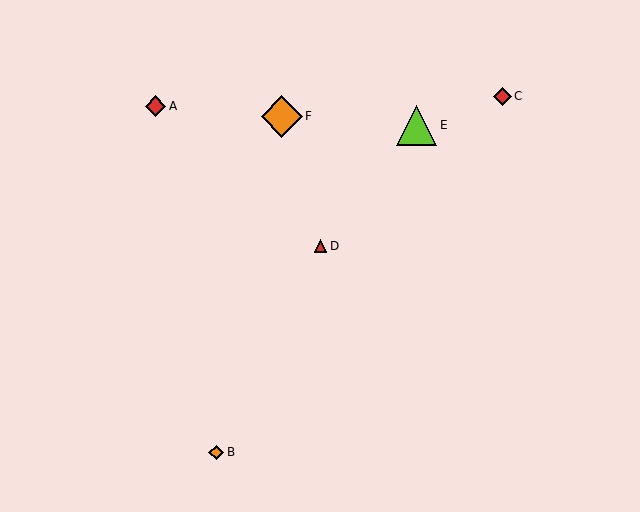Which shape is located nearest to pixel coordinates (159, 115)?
The red diamond (labeled A) at (155, 106) is nearest to that location.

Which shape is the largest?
The orange diamond (labeled F) is the largest.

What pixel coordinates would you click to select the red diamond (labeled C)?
Click at (502, 96) to select the red diamond C.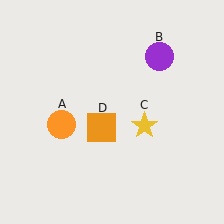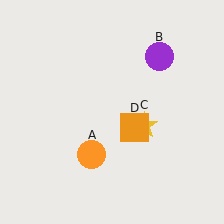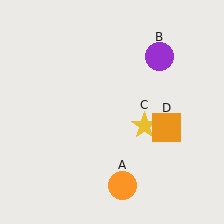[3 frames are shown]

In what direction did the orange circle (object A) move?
The orange circle (object A) moved down and to the right.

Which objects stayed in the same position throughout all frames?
Purple circle (object B) and yellow star (object C) remained stationary.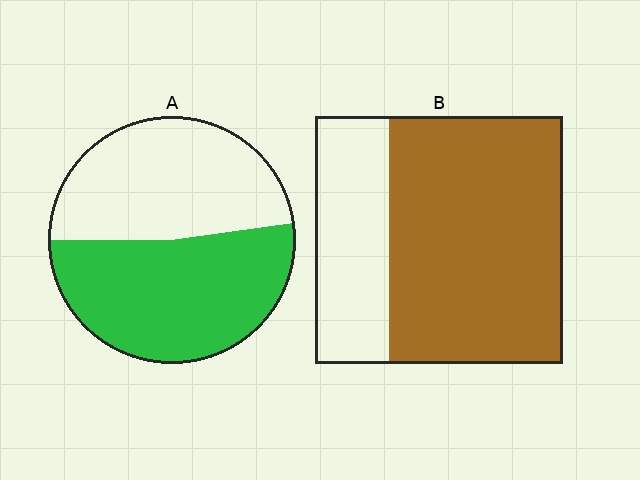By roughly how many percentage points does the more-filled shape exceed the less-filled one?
By roughly 20 percentage points (B over A).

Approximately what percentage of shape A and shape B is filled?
A is approximately 50% and B is approximately 70%.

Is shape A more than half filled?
Roughly half.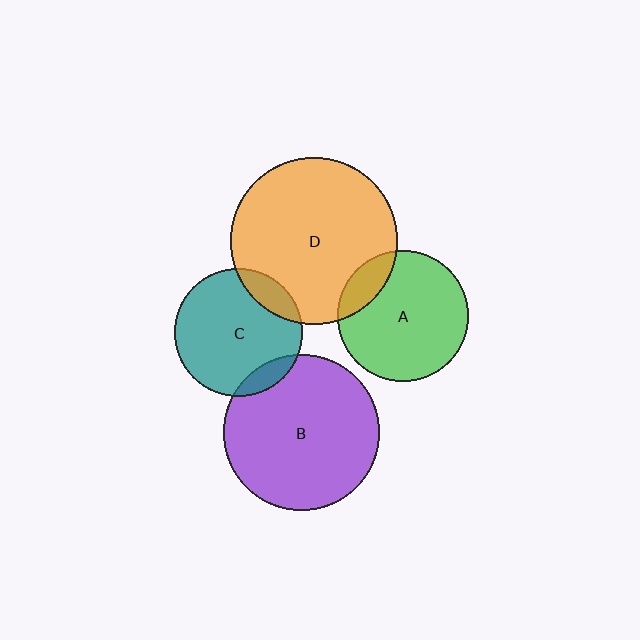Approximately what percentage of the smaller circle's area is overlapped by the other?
Approximately 10%.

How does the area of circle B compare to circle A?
Approximately 1.4 times.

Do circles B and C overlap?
Yes.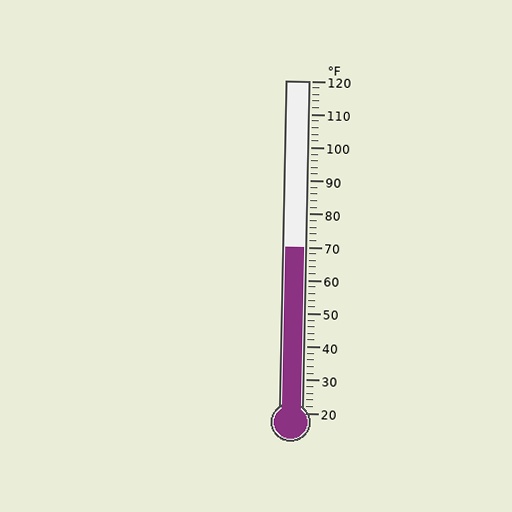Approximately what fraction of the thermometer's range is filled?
The thermometer is filled to approximately 50% of its range.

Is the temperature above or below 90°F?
The temperature is below 90°F.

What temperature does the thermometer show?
The thermometer shows approximately 70°F.